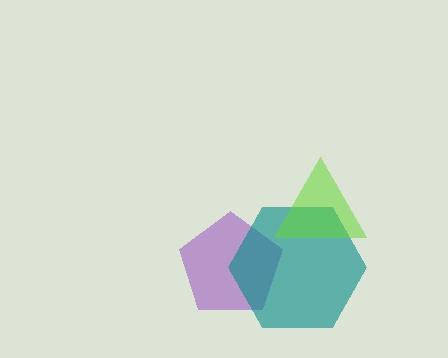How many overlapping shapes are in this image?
There are 3 overlapping shapes in the image.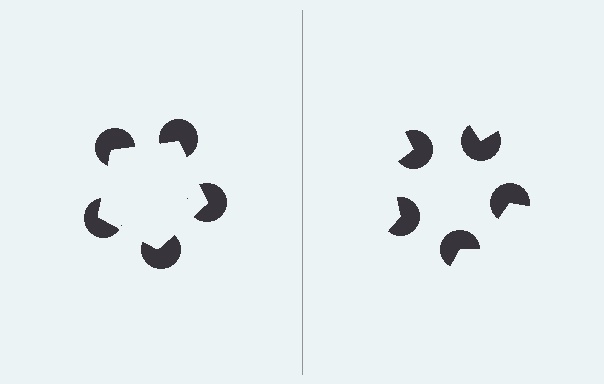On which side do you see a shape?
An illusory pentagon appears on the left side. On the right side the wedge cuts are rotated, so no coherent shape forms.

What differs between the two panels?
The pac-man discs are positioned identically on both sides; only the wedge orientations differ. On the left they align to a pentagon; on the right they are misaligned.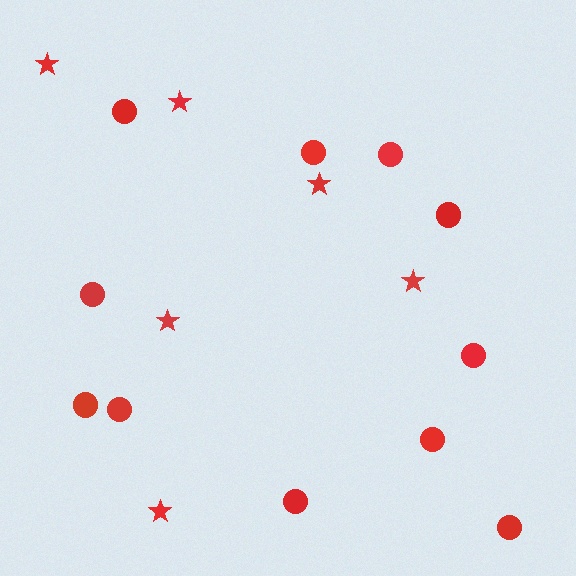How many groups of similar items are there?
There are 2 groups: one group of circles (11) and one group of stars (6).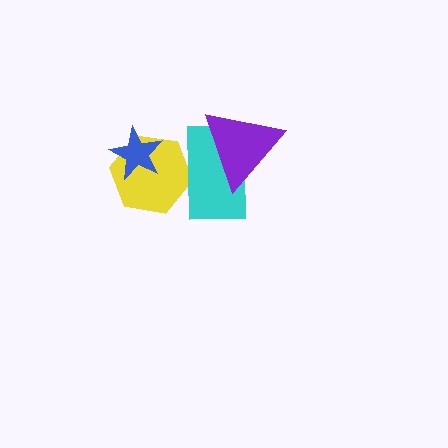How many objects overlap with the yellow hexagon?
2 objects overlap with the yellow hexagon.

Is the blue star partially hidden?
No, no other shape covers it.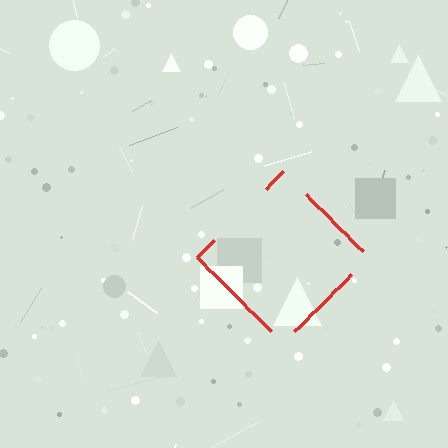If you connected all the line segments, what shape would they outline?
They would outline a diamond.